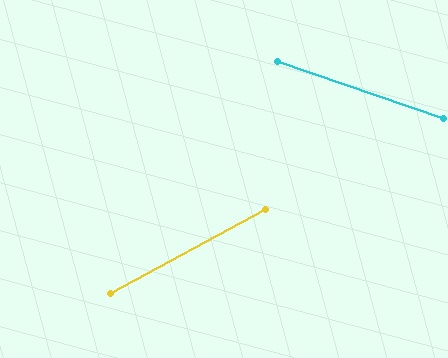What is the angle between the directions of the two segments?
Approximately 47 degrees.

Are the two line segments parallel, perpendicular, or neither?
Neither parallel nor perpendicular — they differ by about 47°.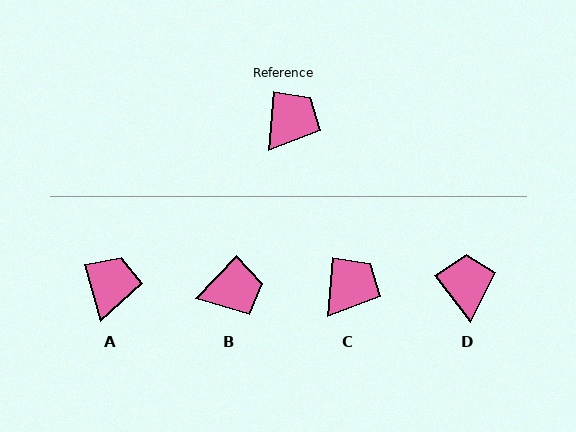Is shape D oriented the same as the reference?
No, it is off by about 42 degrees.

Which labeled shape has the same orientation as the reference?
C.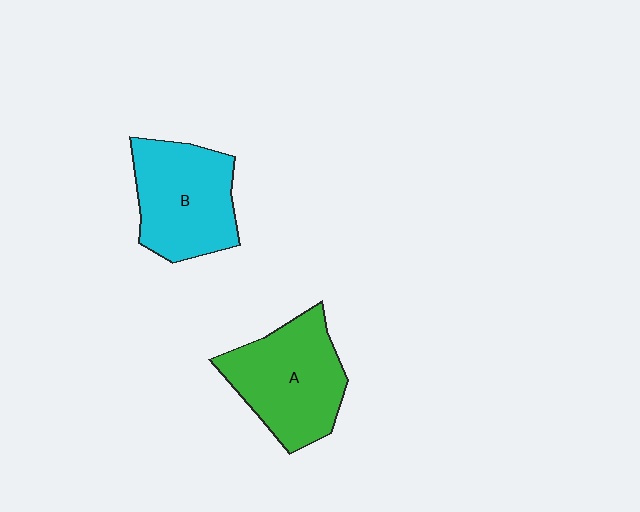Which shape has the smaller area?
Shape B (cyan).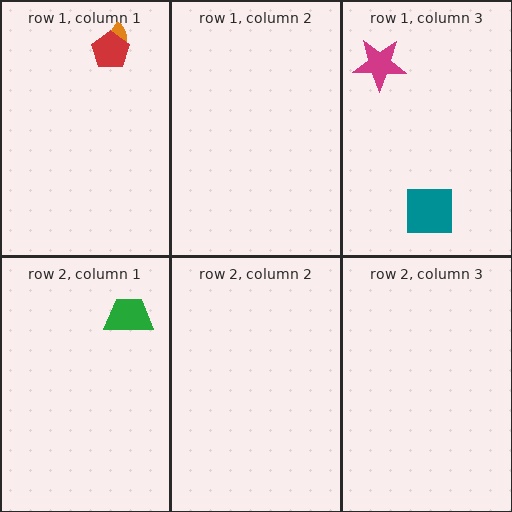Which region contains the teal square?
The row 1, column 3 region.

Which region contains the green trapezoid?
The row 2, column 1 region.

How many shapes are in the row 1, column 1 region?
2.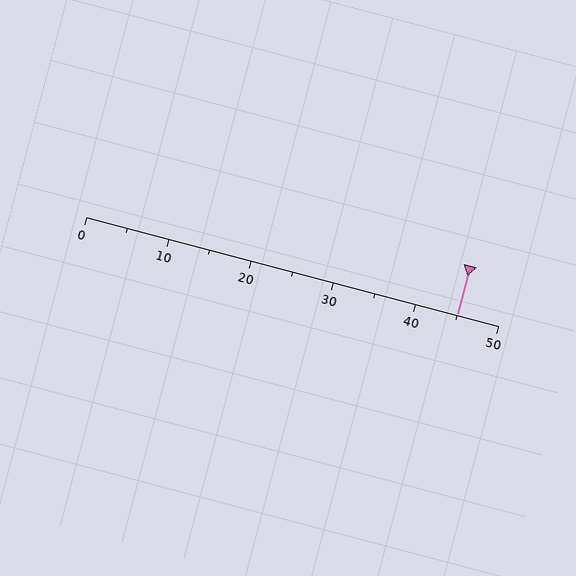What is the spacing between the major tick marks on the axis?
The major ticks are spaced 10 apart.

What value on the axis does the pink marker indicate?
The marker indicates approximately 45.